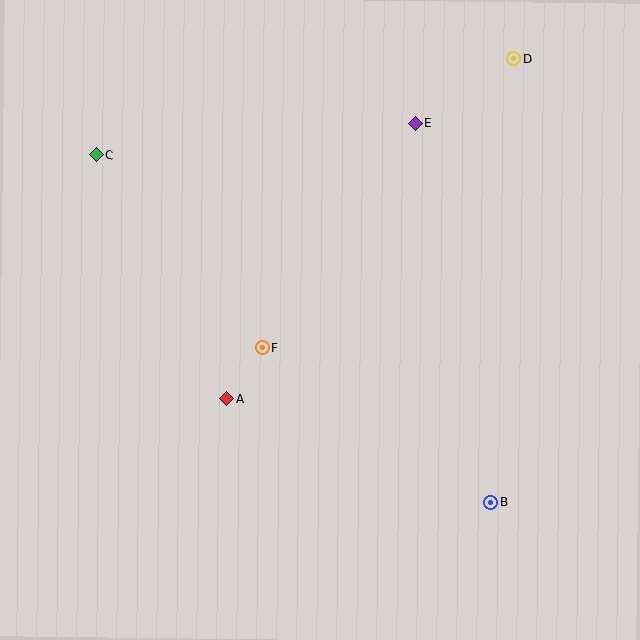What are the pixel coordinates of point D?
Point D is at (514, 59).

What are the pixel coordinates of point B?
Point B is at (491, 502).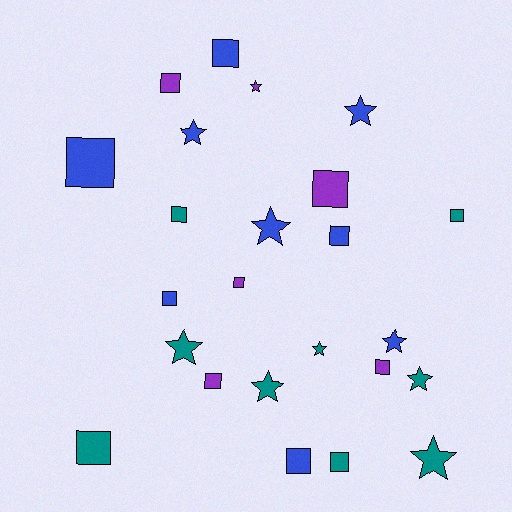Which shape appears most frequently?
Square, with 14 objects.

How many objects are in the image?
There are 24 objects.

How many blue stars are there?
There are 4 blue stars.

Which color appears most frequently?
Blue, with 9 objects.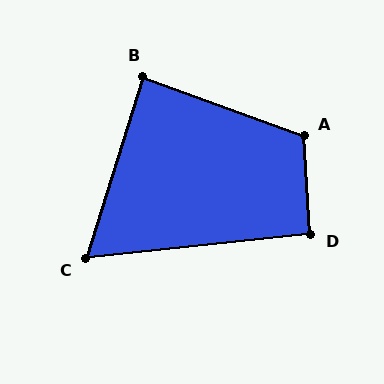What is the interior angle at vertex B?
Approximately 87 degrees (approximately right).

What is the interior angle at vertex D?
Approximately 93 degrees (approximately right).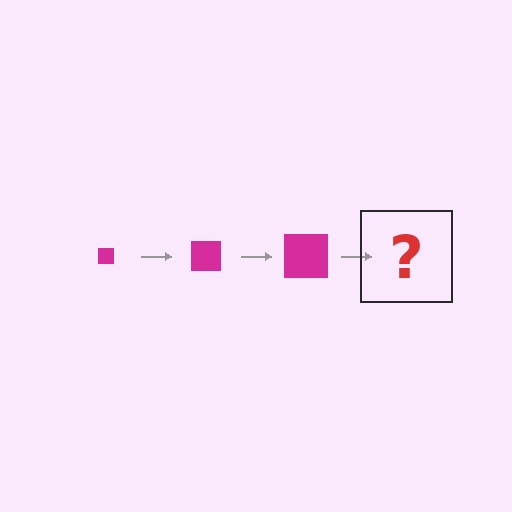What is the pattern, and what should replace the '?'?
The pattern is that the square gets progressively larger each step. The '?' should be a magenta square, larger than the previous one.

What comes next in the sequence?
The next element should be a magenta square, larger than the previous one.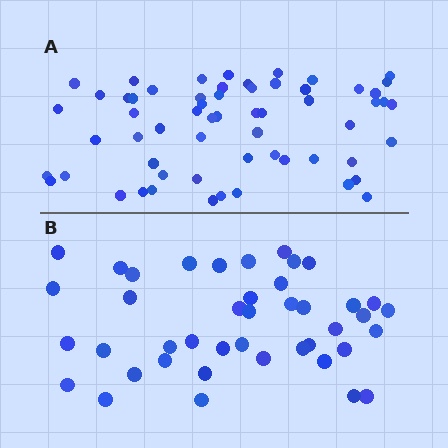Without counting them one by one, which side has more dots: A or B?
Region A (the top region) has more dots.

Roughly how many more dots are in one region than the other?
Region A has approximately 20 more dots than region B.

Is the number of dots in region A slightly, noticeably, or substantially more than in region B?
Region A has noticeably more, but not dramatically so. The ratio is roughly 1.4 to 1.